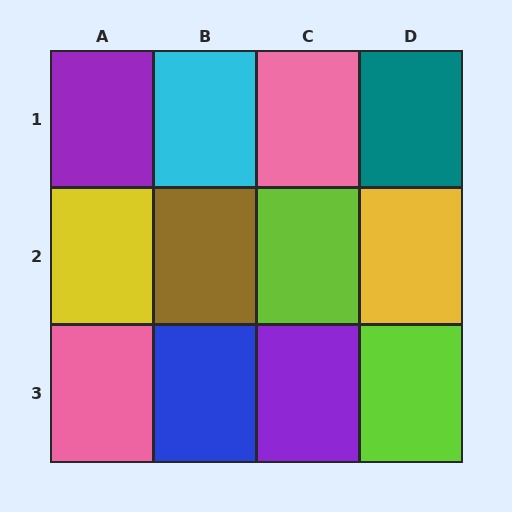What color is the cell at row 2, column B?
Brown.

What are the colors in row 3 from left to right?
Pink, blue, purple, lime.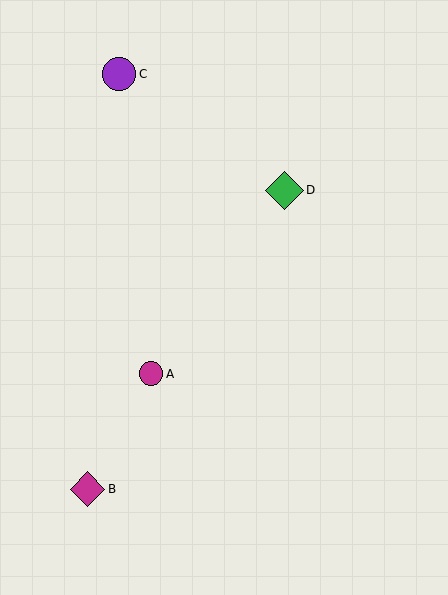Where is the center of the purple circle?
The center of the purple circle is at (119, 74).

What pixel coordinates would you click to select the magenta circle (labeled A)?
Click at (151, 374) to select the magenta circle A.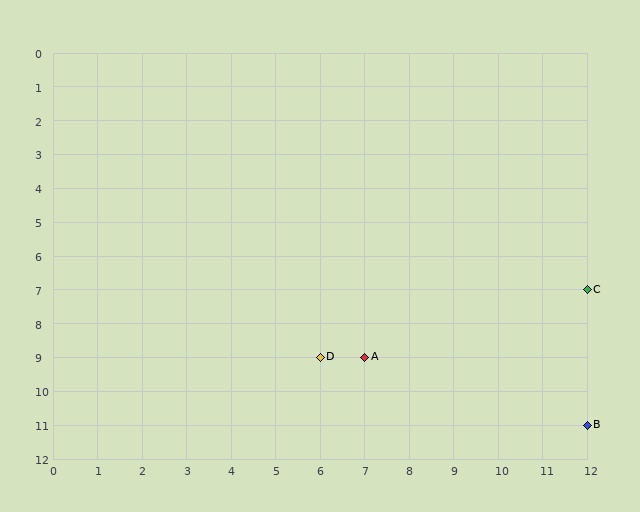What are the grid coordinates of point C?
Point C is at grid coordinates (12, 7).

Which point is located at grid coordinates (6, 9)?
Point D is at (6, 9).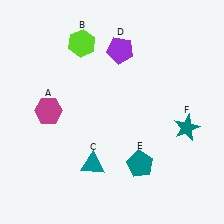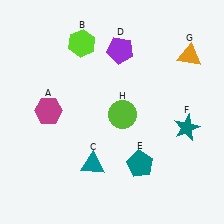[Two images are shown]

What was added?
An orange triangle (G), a lime circle (H) were added in Image 2.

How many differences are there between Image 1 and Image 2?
There are 2 differences between the two images.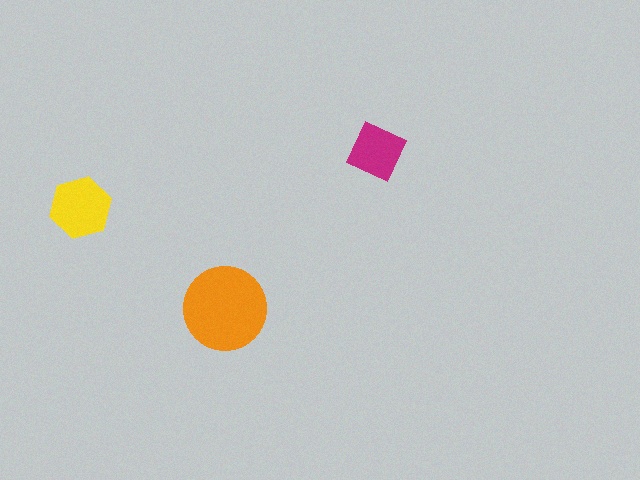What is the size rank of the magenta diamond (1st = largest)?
3rd.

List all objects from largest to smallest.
The orange circle, the yellow hexagon, the magenta diamond.